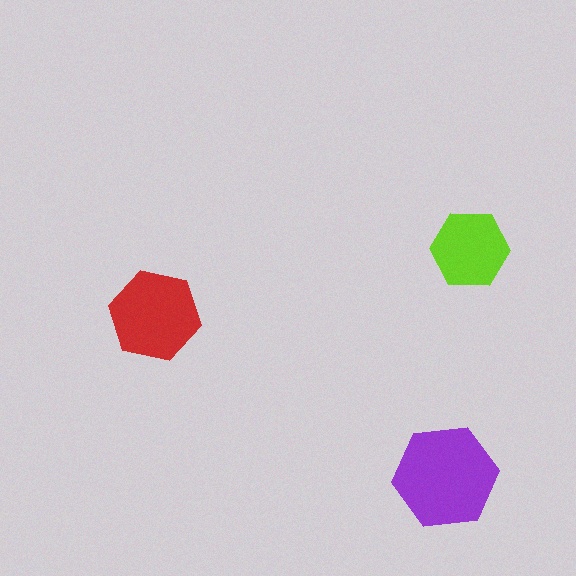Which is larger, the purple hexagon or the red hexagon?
The purple one.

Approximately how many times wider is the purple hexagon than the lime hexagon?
About 1.5 times wider.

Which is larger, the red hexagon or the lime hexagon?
The red one.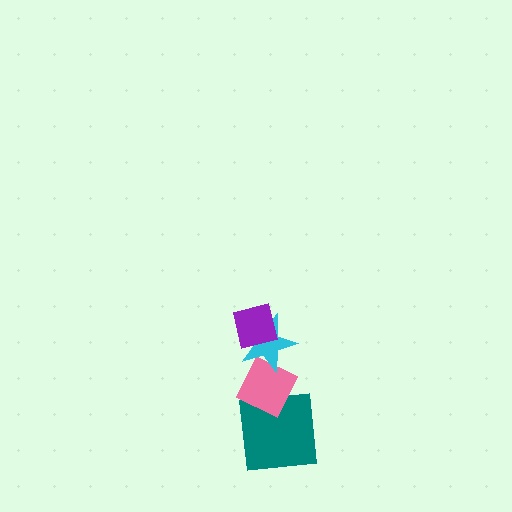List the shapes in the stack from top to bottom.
From top to bottom: the purple square, the cyan star, the pink diamond, the teal square.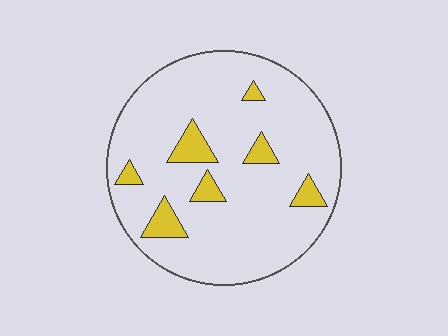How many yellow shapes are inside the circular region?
7.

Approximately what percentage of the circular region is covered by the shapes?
Approximately 10%.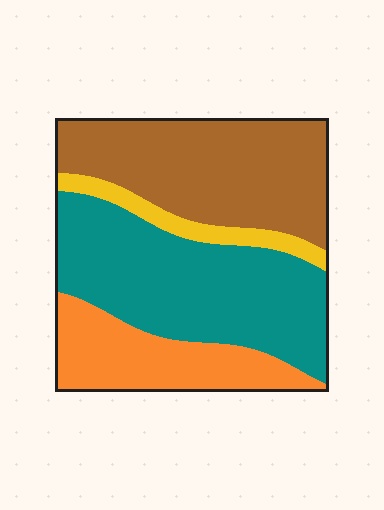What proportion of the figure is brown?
Brown covers 34% of the figure.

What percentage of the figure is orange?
Orange takes up about one fifth (1/5) of the figure.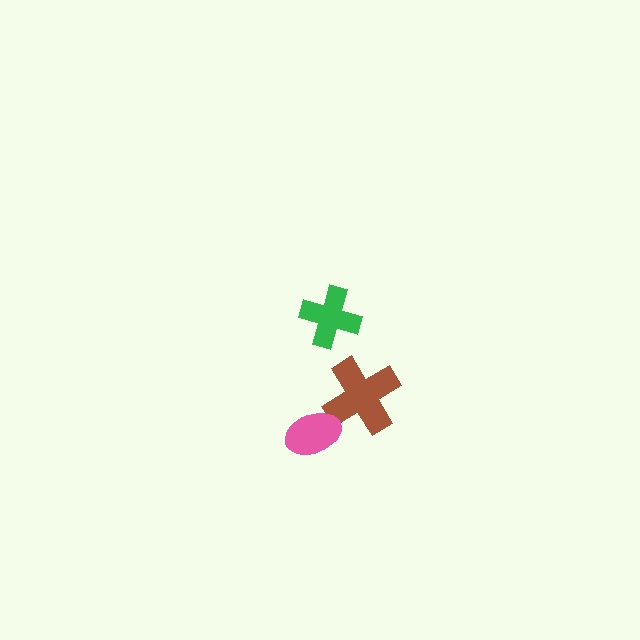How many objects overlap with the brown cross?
1 object overlaps with the brown cross.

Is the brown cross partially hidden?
Yes, it is partially covered by another shape.